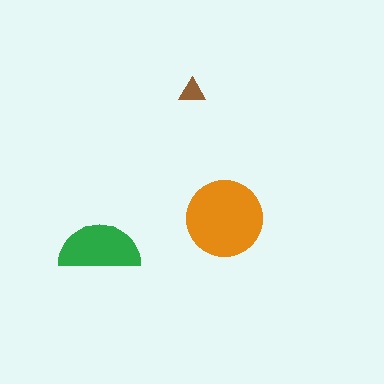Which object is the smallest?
The brown triangle.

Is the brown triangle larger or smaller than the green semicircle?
Smaller.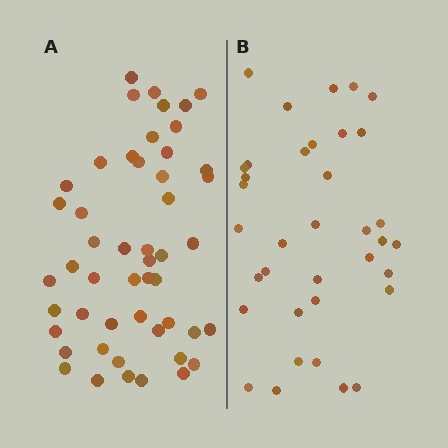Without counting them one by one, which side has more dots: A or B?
Region A (the left region) has more dots.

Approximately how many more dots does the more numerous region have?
Region A has approximately 15 more dots than region B.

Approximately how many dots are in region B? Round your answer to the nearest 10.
About 40 dots. (The exact count is 36, which rounds to 40.)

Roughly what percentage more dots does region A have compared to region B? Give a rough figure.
About 40% more.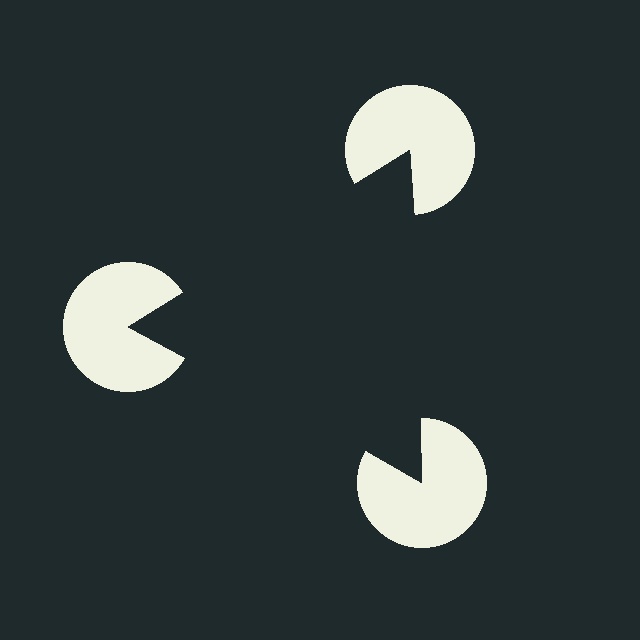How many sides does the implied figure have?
3 sides.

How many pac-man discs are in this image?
There are 3 — one at each vertex of the illusory triangle.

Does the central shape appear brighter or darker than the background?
It typically appears slightly darker than the background, even though no actual brightness change is drawn.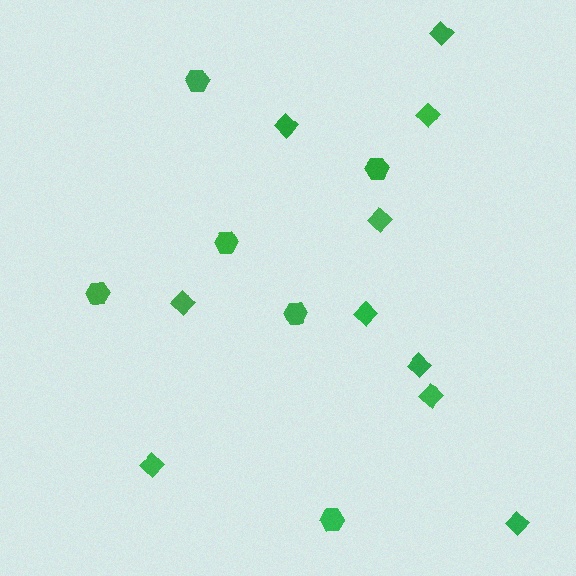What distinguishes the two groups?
There are 2 groups: one group of diamonds (10) and one group of hexagons (6).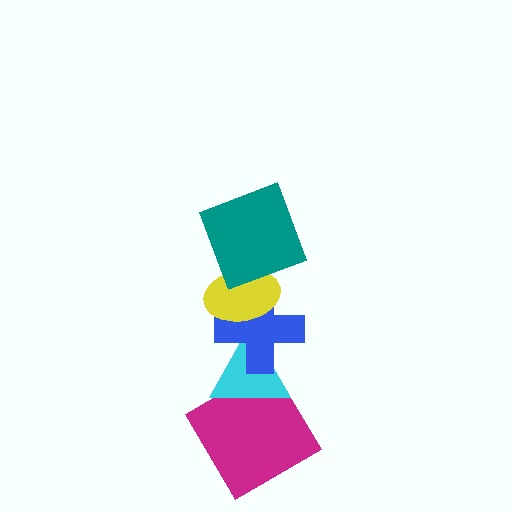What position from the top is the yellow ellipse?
The yellow ellipse is 2nd from the top.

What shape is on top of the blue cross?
The yellow ellipse is on top of the blue cross.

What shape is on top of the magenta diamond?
The cyan triangle is on top of the magenta diamond.